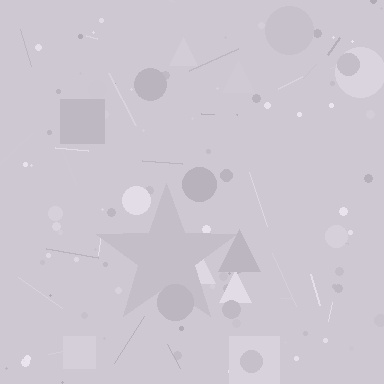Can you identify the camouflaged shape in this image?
The camouflaged shape is a star.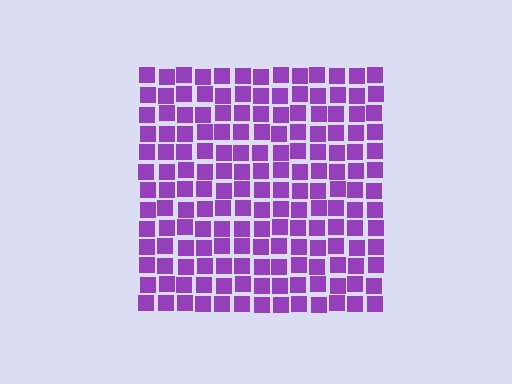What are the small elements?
The small elements are squares.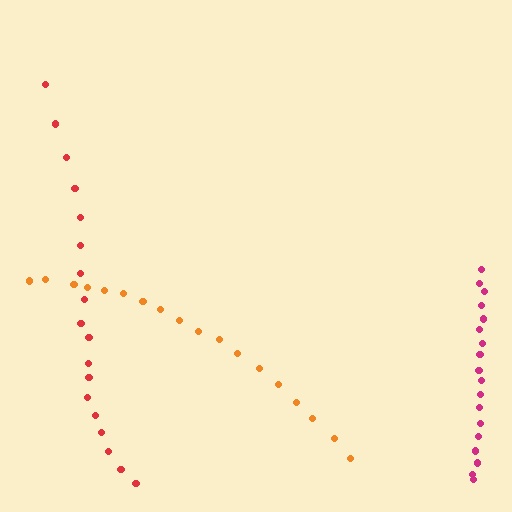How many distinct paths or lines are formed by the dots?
There are 3 distinct paths.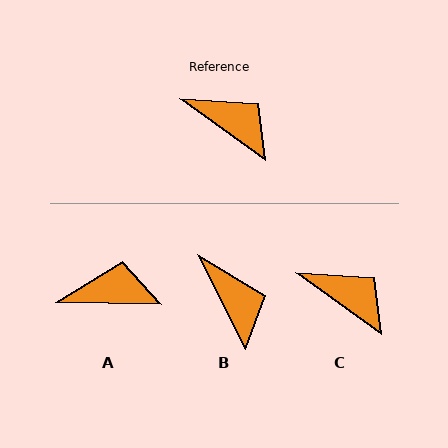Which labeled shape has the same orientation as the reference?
C.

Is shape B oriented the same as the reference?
No, it is off by about 27 degrees.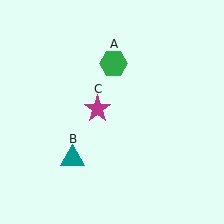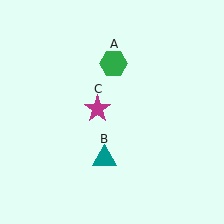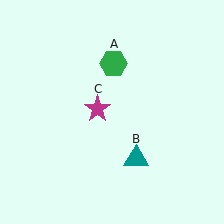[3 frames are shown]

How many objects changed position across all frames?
1 object changed position: teal triangle (object B).